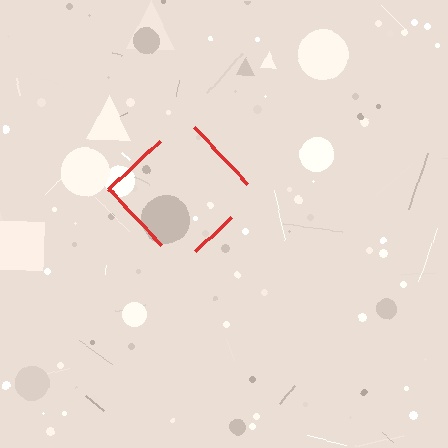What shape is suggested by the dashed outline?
The dashed outline suggests a diamond.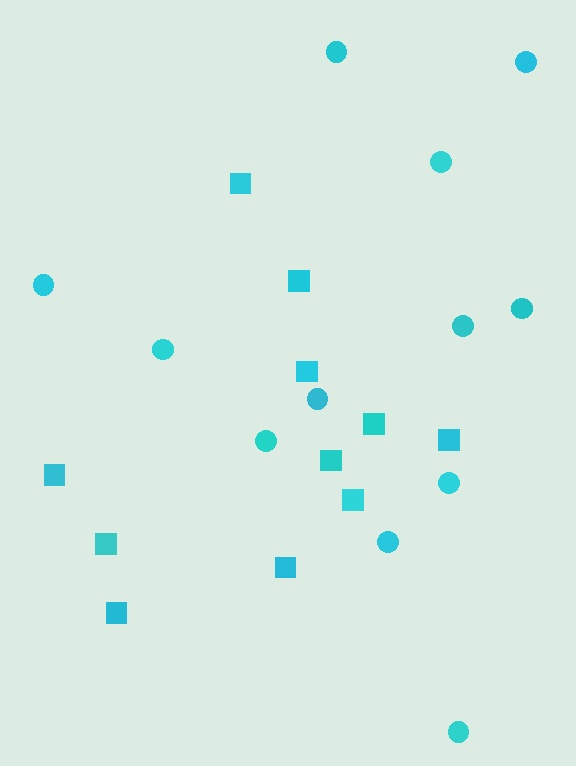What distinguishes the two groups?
There are 2 groups: one group of circles (12) and one group of squares (11).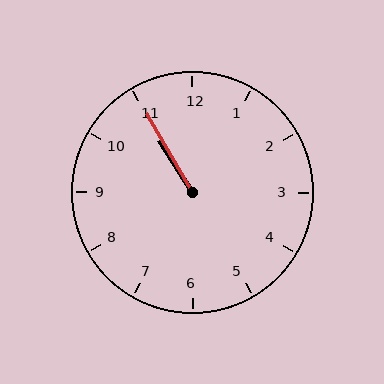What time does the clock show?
10:55.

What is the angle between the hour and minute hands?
Approximately 2 degrees.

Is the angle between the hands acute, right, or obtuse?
It is acute.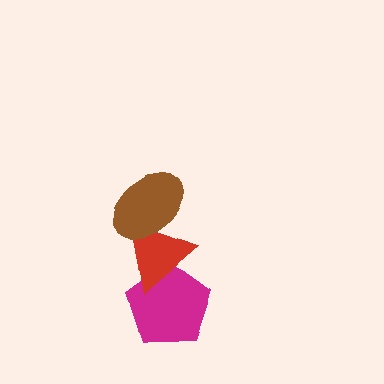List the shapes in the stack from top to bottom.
From top to bottom: the brown ellipse, the red triangle, the magenta pentagon.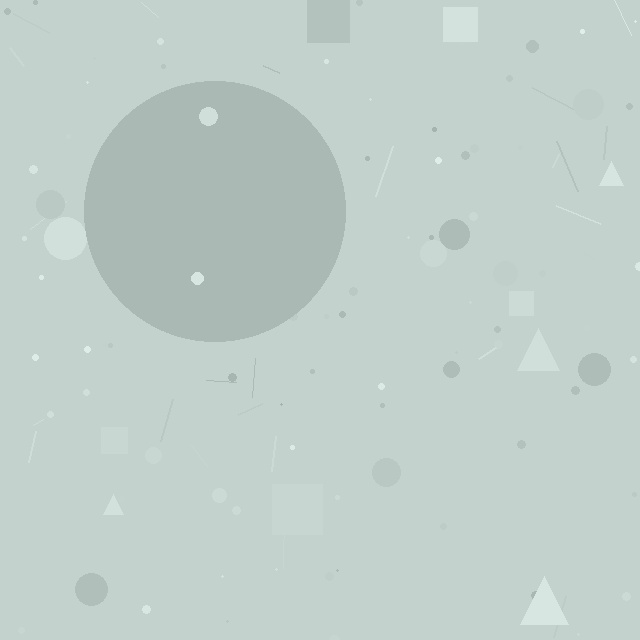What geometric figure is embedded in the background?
A circle is embedded in the background.